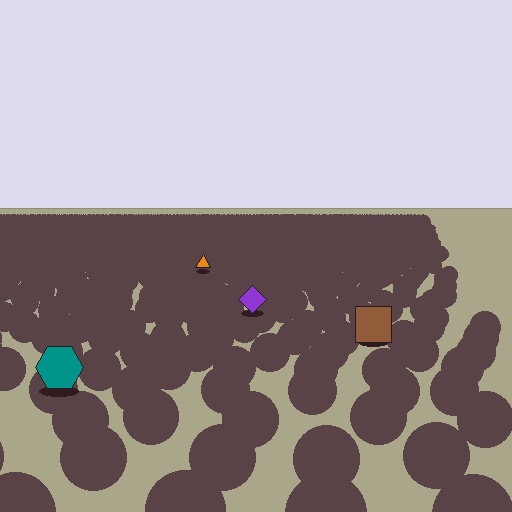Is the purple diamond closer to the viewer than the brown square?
No. The brown square is closer — you can tell from the texture gradient: the ground texture is coarser near it.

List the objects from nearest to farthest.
From nearest to farthest: the teal hexagon, the brown square, the purple diamond, the orange triangle.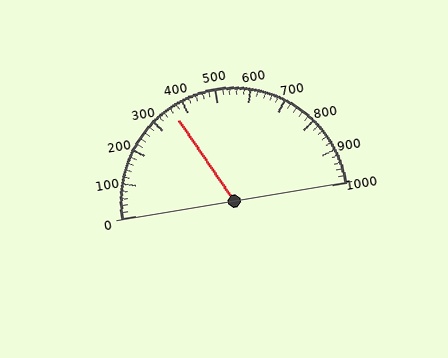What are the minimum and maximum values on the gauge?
The gauge ranges from 0 to 1000.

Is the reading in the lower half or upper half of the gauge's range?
The reading is in the lower half of the range (0 to 1000).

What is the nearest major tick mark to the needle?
The nearest major tick mark is 400.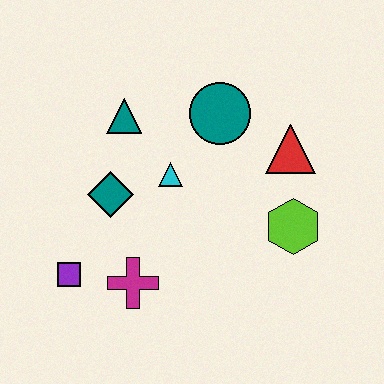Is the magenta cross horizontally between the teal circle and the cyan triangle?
No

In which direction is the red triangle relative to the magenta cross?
The red triangle is to the right of the magenta cross.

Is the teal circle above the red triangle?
Yes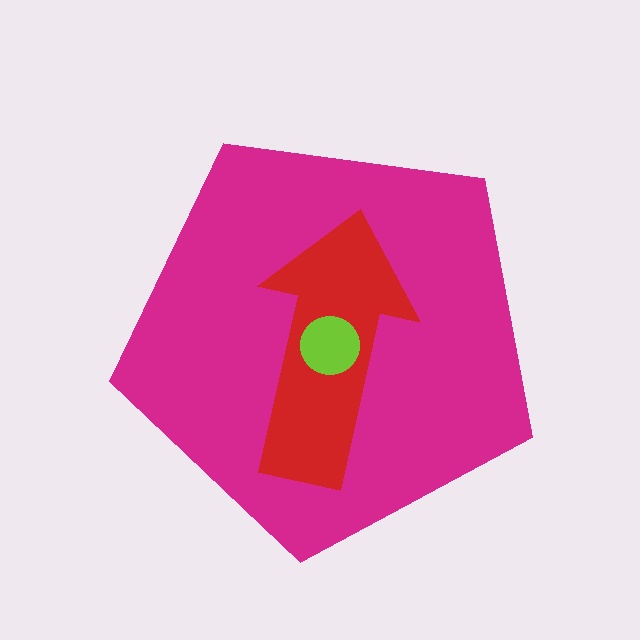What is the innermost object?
The lime circle.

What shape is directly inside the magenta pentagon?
The red arrow.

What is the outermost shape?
The magenta pentagon.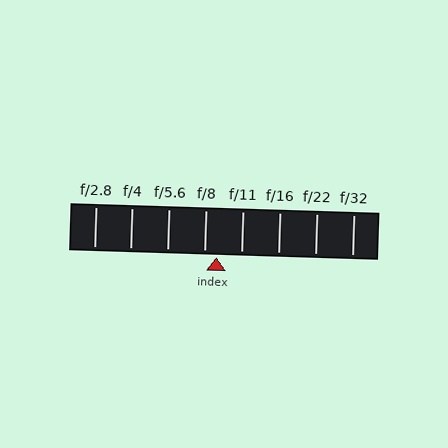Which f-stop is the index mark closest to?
The index mark is closest to f/8.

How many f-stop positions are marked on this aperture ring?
There are 8 f-stop positions marked.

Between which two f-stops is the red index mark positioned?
The index mark is between f/8 and f/11.